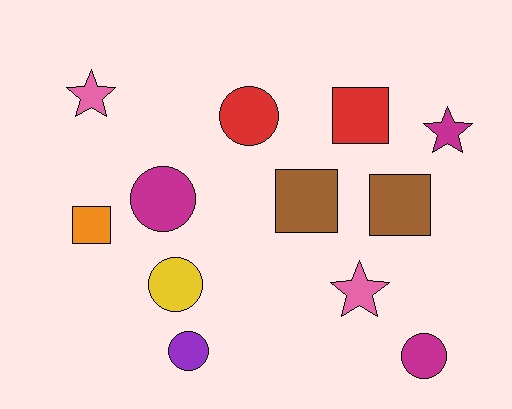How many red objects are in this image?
There are 2 red objects.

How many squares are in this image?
There are 4 squares.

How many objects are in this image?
There are 12 objects.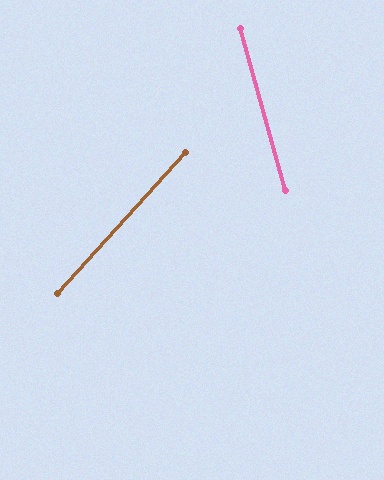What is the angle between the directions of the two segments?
Approximately 58 degrees.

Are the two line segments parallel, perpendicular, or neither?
Neither parallel nor perpendicular — they differ by about 58°.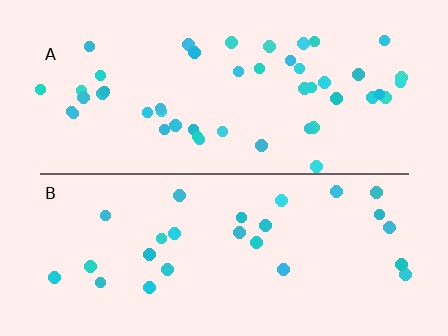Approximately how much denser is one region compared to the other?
Approximately 1.8× — region A over region B.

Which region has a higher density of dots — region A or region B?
A (the top).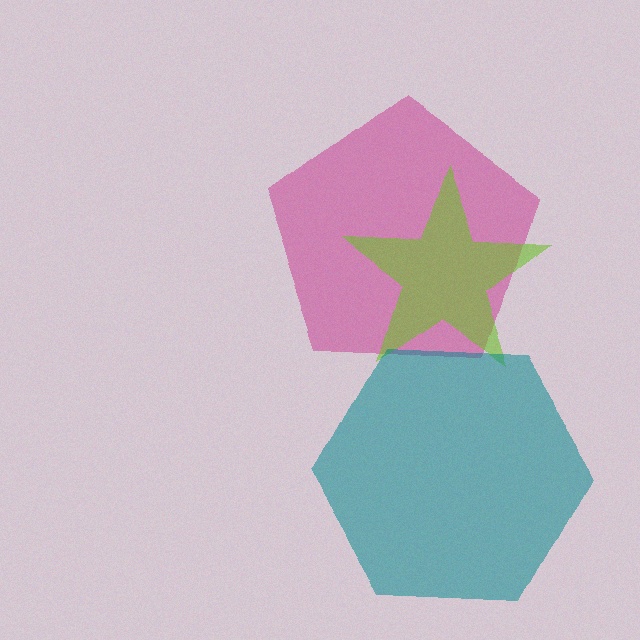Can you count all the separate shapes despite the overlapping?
Yes, there are 3 separate shapes.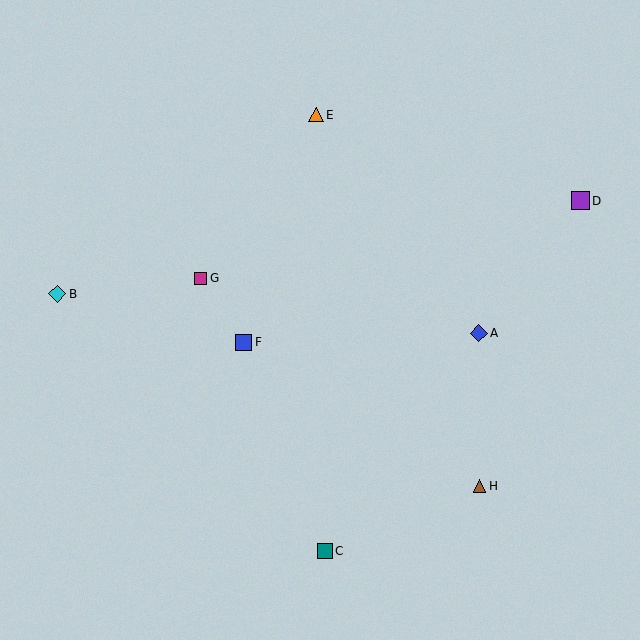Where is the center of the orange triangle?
The center of the orange triangle is at (316, 115).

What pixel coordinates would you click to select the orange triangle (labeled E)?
Click at (316, 115) to select the orange triangle E.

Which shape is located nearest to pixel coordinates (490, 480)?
The brown triangle (labeled H) at (479, 486) is nearest to that location.